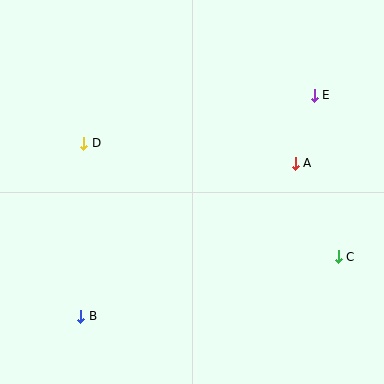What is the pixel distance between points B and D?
The distance between B and D is 173 pixels.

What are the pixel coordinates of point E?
Point E is at (314, 95).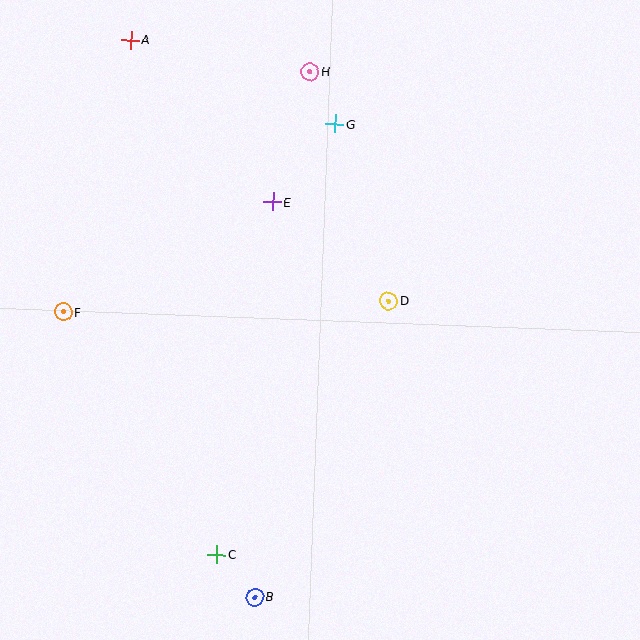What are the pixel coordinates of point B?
Point B is at (255, 597).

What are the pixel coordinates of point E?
Point E is at (273, 202).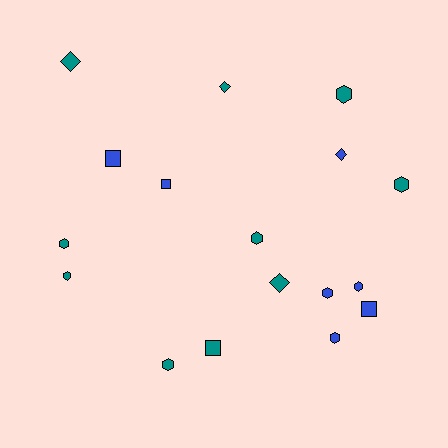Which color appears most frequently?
Teal, with 10 objects.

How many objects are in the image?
There are 17 objects.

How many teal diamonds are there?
There are 3 teal diamonds.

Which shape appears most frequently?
Hexagon, with 9 objects.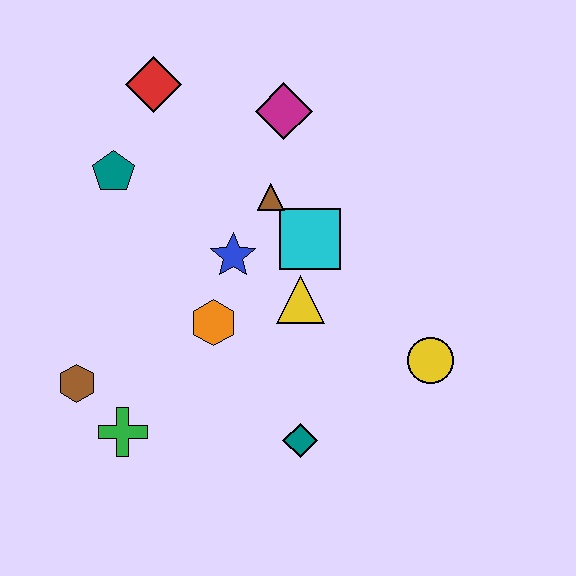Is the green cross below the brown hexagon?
Yes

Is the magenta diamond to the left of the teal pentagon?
No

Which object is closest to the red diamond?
The teal pentagon is closest to the red diamond.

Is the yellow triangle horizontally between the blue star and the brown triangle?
No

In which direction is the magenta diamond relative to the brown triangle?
The magenta diamond is above the brown triangle.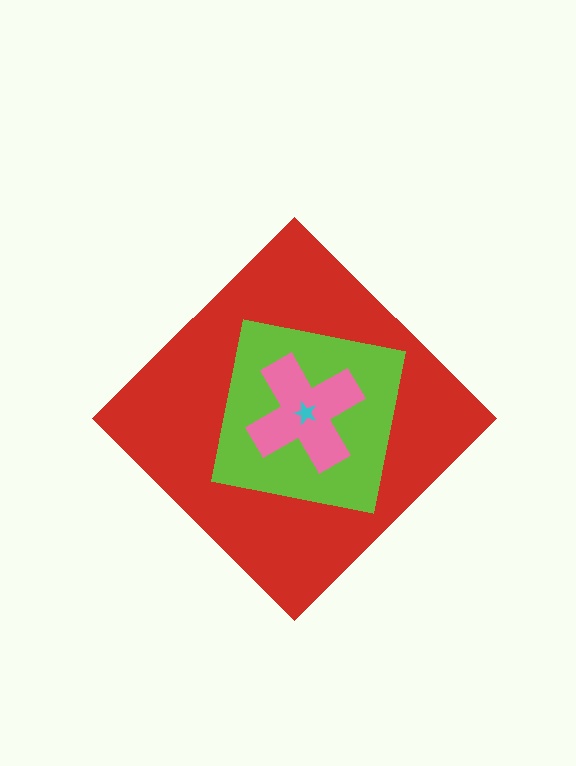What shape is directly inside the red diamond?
The lime square.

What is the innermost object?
The cyan star.